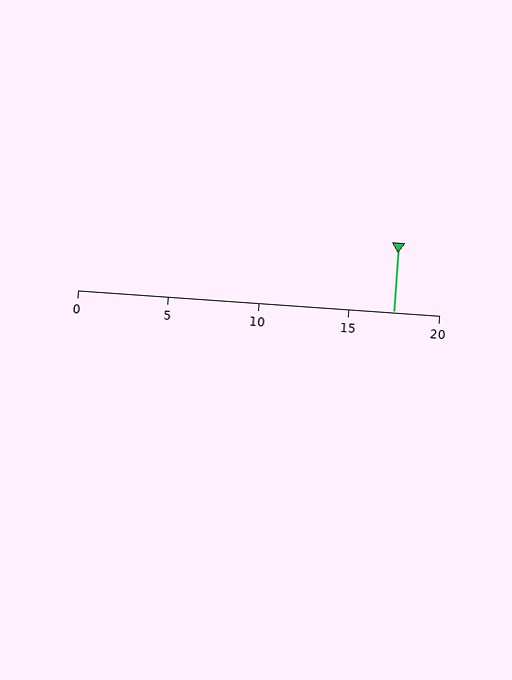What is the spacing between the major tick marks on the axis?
The major ticks are spaced 5 apart.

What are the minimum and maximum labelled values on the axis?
The axis runs from 0 to 20.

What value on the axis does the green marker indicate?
The marker indicates approximately 17.5.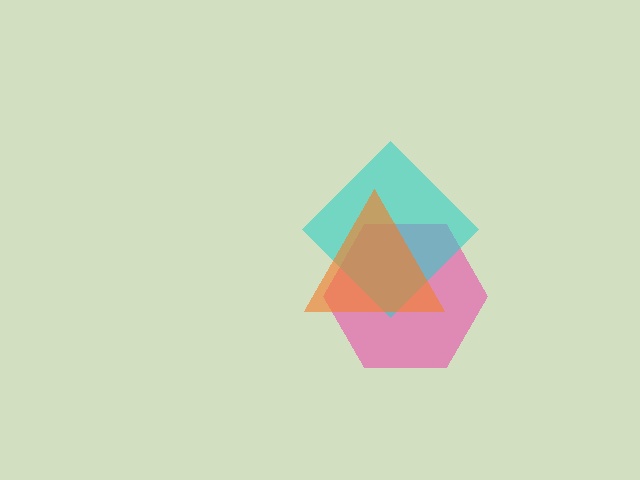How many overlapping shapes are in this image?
There are 3 overlapping shapes in the image.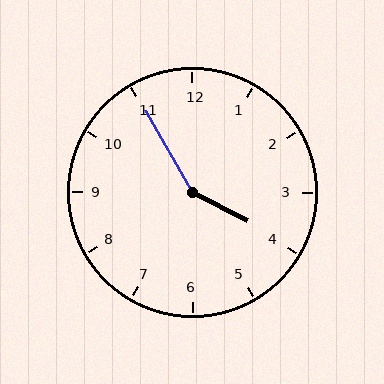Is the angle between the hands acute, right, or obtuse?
It is obtuse.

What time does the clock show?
3:55.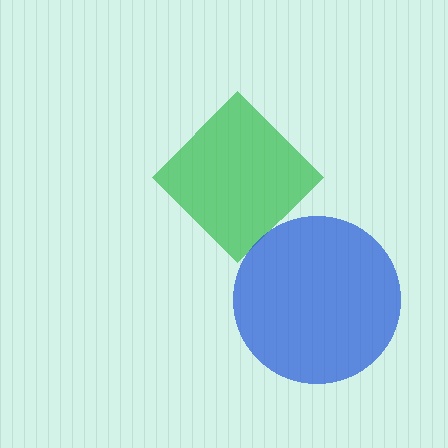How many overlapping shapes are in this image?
There are 2 overlapping shapes in the image.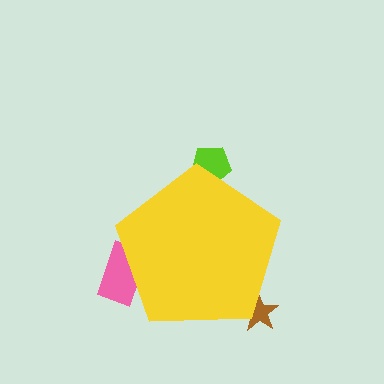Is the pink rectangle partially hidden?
Yes, the pink rectangle is partially hidden behind the yellow pentagon.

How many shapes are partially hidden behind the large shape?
3 shapes are partially hidden.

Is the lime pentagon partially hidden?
Yes, the lime pentagon is partially hidden behind the yellow pentagon.